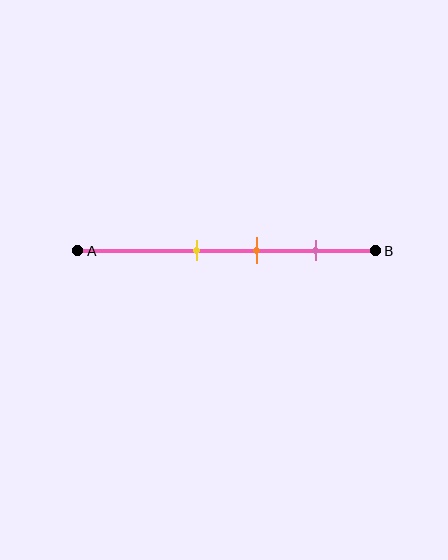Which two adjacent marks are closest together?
The yellow and orange marks are the closest adjacent pair.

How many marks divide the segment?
There are 3 marks dividing the segment.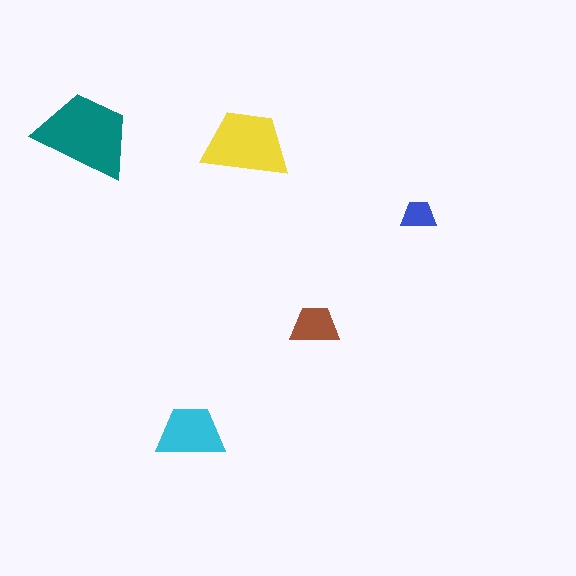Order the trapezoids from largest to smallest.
the teal one, the yellow one, the cyan one, the brown one, the blue one.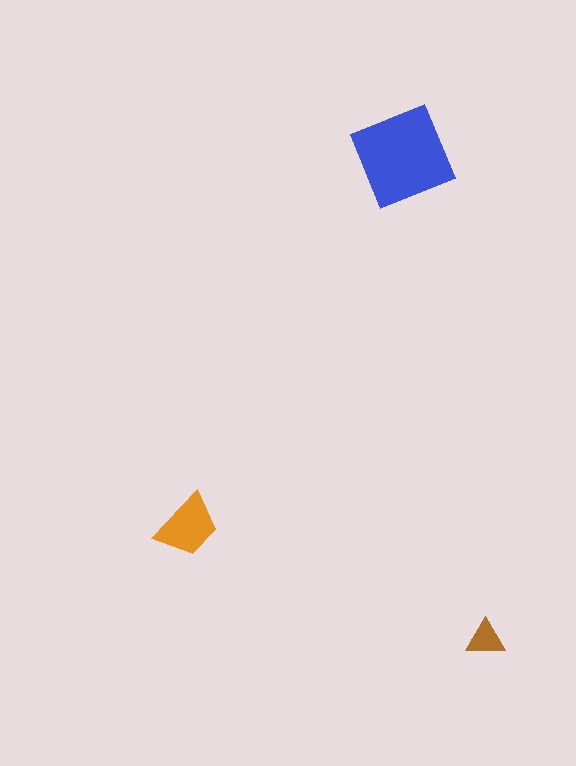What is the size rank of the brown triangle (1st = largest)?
3rd.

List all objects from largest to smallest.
The blue diamond, the orange trapezoid, the brown triangle.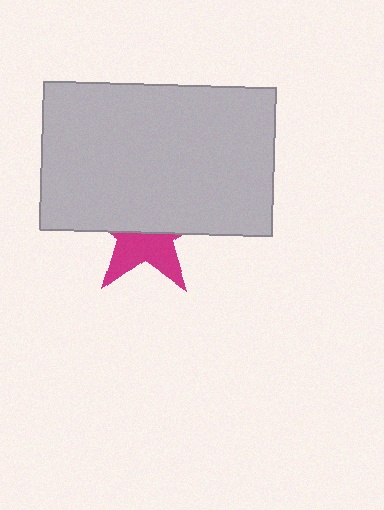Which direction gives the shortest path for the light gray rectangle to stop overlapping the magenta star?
Moving up gives the shortest separation.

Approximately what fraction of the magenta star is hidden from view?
Roughly 58% of the magenta star is hidden behind the light gray rectangle.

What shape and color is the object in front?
The object in front is a light gray rectangle.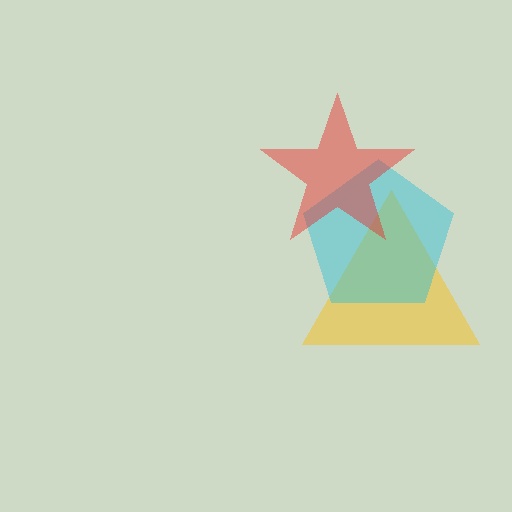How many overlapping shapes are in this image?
There are 3 overlapping shapes in the image.